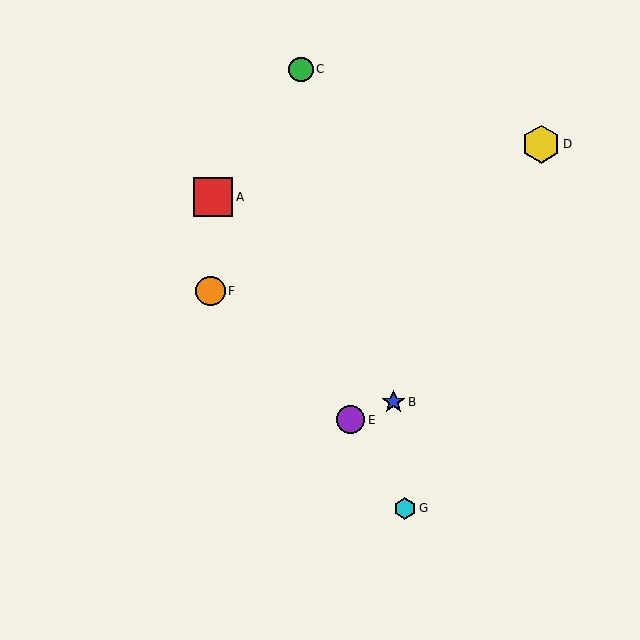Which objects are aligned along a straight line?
Objects A, E, G are aligned along a straight line.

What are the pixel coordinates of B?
Object B is at (394, 402).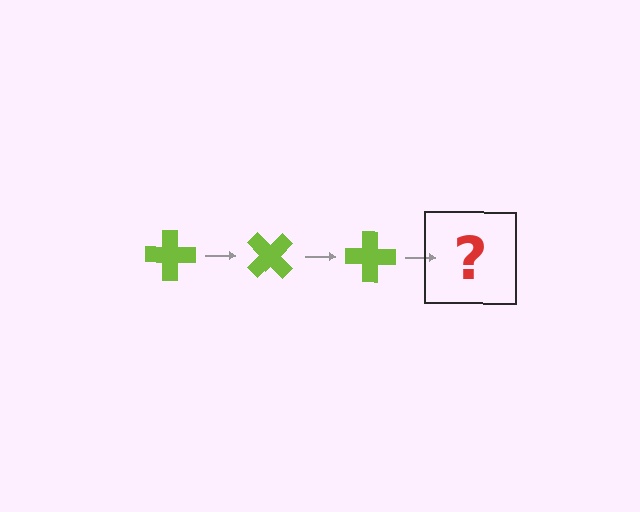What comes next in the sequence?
The next element should be a lime cross rotated 135 degrees.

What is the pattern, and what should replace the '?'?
The pattern is that the cross rotates 45 degrees each step. The '?' should be a lime cross rotated 135 degrees.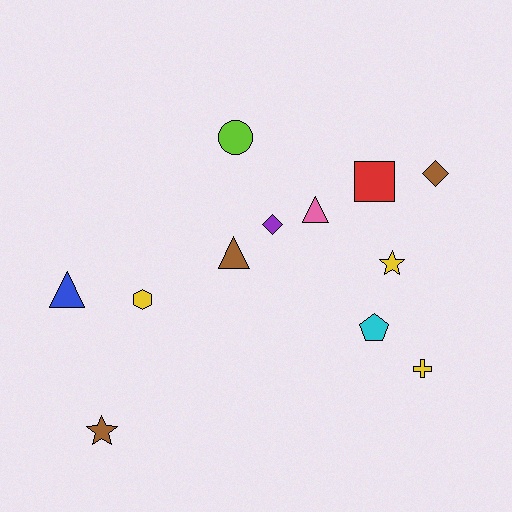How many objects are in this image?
There are 12 objects.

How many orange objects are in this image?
There are no orange objects.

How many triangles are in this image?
There are 3 triangles.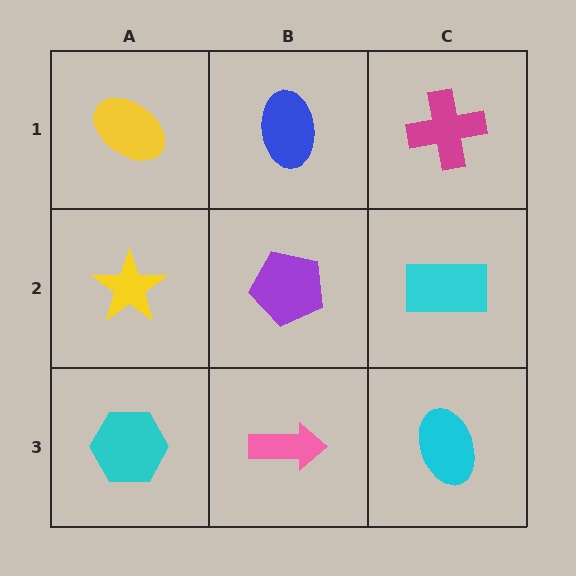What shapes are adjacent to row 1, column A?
A yellow star (row 2, column A), a blue ellipse (row 1, column B).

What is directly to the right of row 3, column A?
A pink arrow.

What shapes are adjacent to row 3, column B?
A purple pentagon (row 2, column B), a cyan hexagon (row 3, column A), a cyan ellipse (row 3, column C).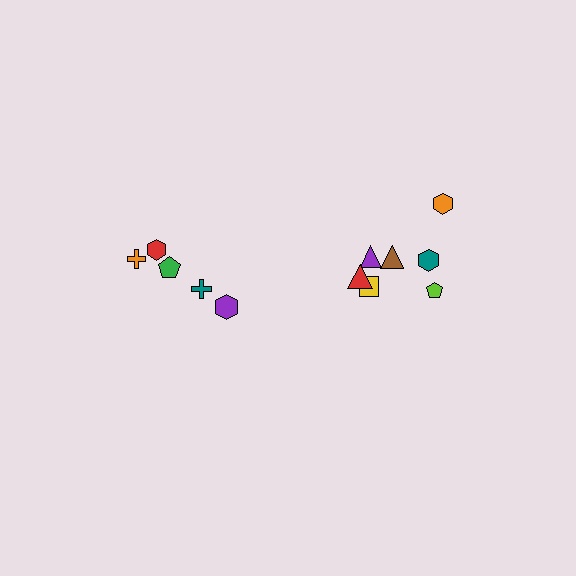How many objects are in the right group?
There are 7 objects.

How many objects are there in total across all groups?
There are 12 objects.